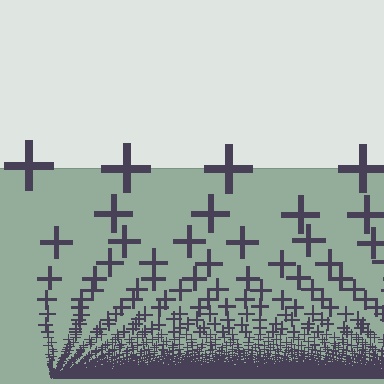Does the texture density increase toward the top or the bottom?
Density increases toward the bottom.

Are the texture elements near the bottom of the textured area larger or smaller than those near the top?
Smaller. The gradient is inverted — elements near the bottom are smaller and denser.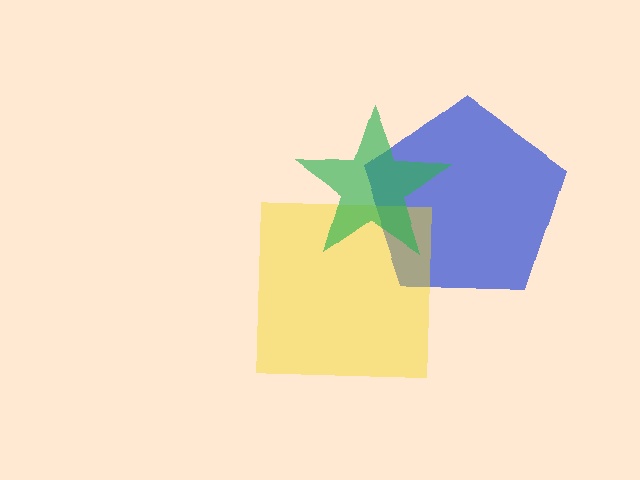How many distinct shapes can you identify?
There are 3 distinct shapes: a blue pentagon, a yellow square, a green star.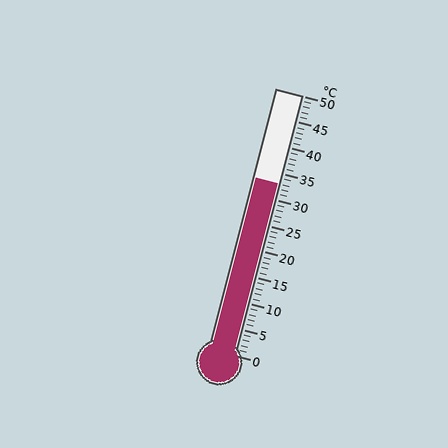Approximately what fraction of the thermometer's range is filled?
The thermometer is filled to approximately 65% of its range.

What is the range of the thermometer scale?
The thermometer scale ranges from 0°C to 50°C.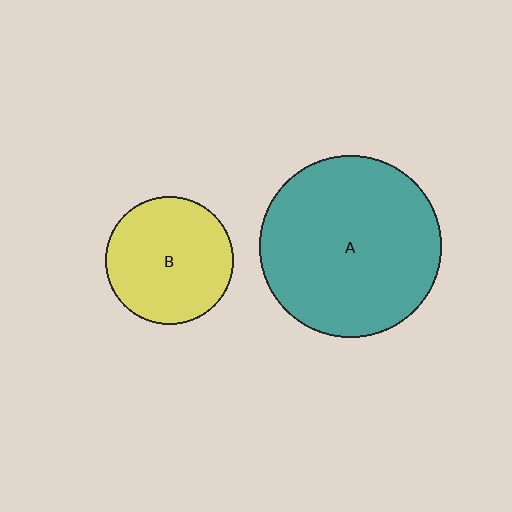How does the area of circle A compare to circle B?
Approximately 2.0 times.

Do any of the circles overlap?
No, none of the circles overlap.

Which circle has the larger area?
Circle A (teal).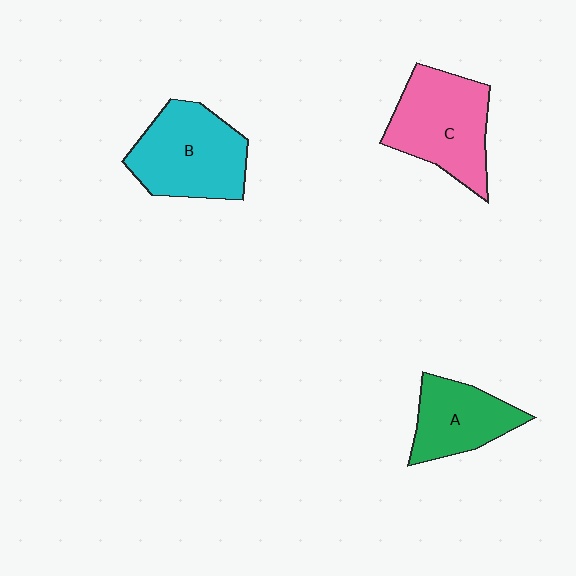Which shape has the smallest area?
Shape A (green).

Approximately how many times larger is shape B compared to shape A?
Approximately 1.4 times.